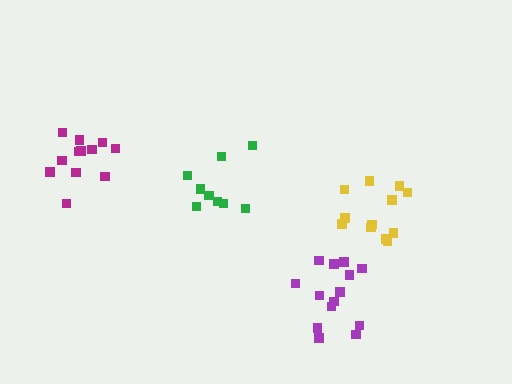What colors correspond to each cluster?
The clusters are colored: green, yellow, purple, magenta.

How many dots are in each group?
Group 1: 9 dots, Group 2: 12 dots, Group 3: 14 dots, Group 4: 12 dots (47 total).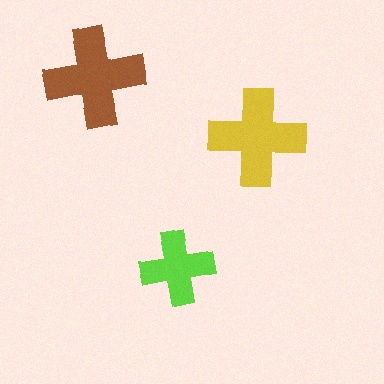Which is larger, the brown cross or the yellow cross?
The brown one.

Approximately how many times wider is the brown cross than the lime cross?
About 1.5 times wider.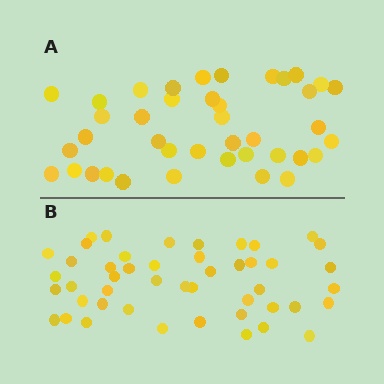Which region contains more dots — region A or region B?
Region B (the bottom region) has more dots.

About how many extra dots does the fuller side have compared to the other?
Region B has roughly 8 or so more dots than region A.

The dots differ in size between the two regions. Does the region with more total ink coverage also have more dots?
No. Region A has more total ink coverage because its dots are larger, but region B actually contains more individual dots. Total area can be misleading — the number of items is what matters here.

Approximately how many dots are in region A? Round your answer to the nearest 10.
About 40 dots.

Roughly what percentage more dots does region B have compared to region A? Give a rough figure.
About 20% more.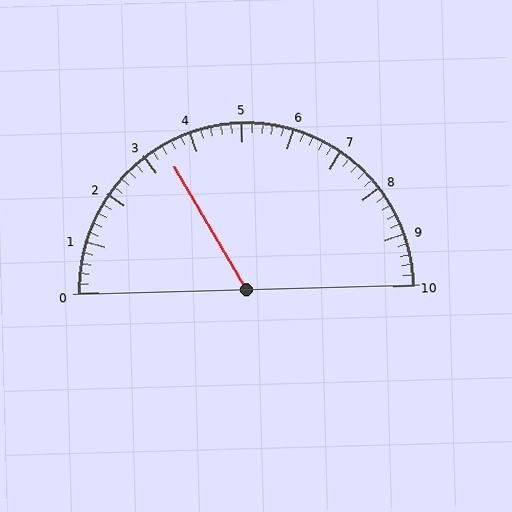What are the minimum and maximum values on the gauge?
The gauge ranges from 0 to 10.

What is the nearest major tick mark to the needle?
The nearest major tick mark is 3.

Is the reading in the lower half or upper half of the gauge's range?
The reading is in the lower half of the range (0 to 10).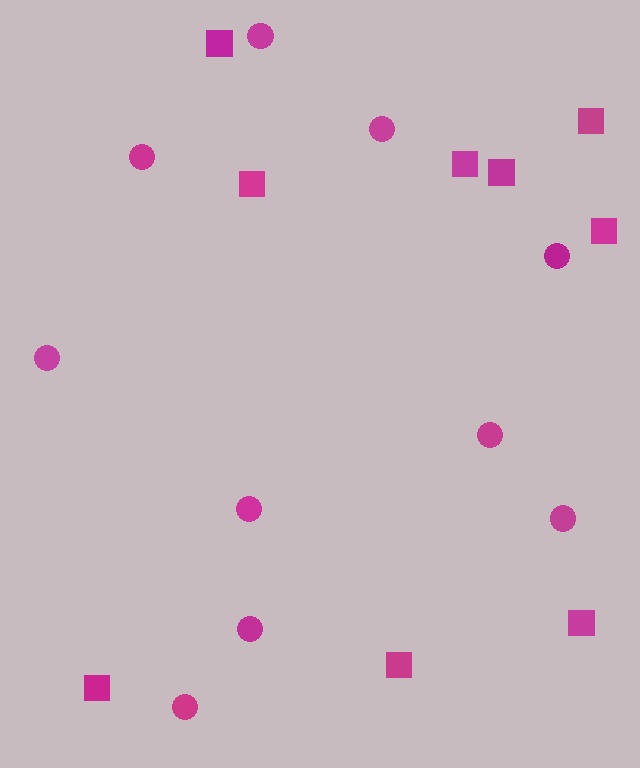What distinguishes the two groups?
There are 2 groups: one group of squares (9) and one group of circles (10).